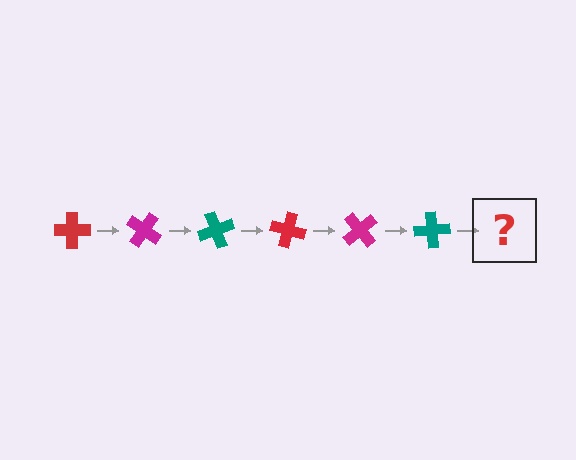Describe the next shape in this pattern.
It should be a red cross, rotated 210 degrees from the start.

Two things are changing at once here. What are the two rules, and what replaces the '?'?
The two rules are that it rotates 35 degrees each step and the color cycles through red, magenta, and teal. The '?' should be a red cross, rotated 210 degrees from the start.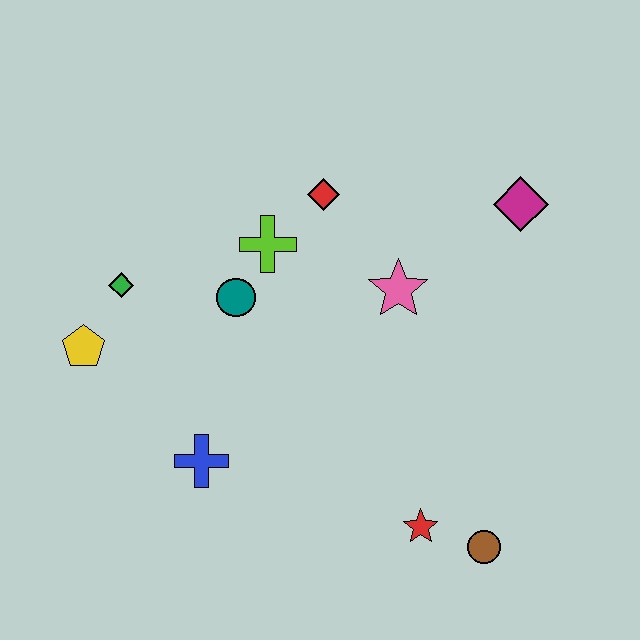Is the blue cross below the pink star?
Yes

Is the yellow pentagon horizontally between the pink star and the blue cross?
No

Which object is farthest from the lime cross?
The brown circle is farthest from the lime cross.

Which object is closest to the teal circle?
The lime cross is closest to the teal circle.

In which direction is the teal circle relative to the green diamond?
The teal circle is to the right of the green diamond.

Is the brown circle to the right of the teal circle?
Yes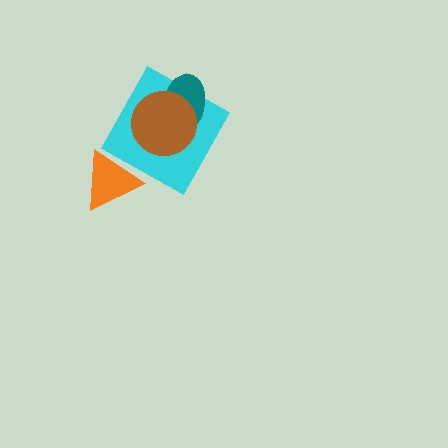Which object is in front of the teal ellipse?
The brown circle is in front of the teal ellipse.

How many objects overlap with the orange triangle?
0 objects overlap with the orange triangle.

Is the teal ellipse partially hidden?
Yes, it is partially covered by another shape.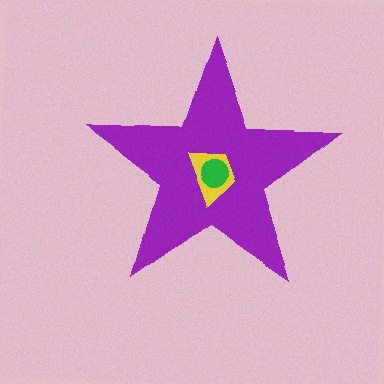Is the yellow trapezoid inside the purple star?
Yes.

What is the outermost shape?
The purple star.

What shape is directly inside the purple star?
The yellow trapezoid.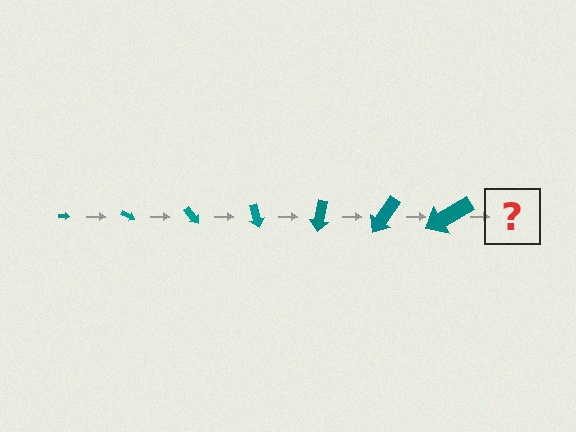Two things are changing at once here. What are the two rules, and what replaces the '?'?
The two rules are that the arrow grows larger each step and it rotates 25 degrees each step. The '?' should be an arrow, larger than the previous one and rotated 175 degrees from the start.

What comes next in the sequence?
The next element should be an arrow, larger than the previous one and rotated 175 degrees from the start.